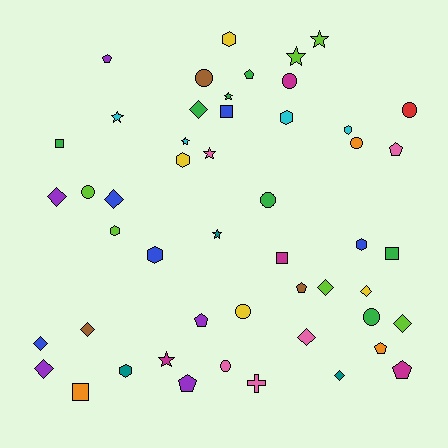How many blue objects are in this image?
There are 5 blue objects.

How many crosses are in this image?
There is 1 cross.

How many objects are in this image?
There are 50 objects.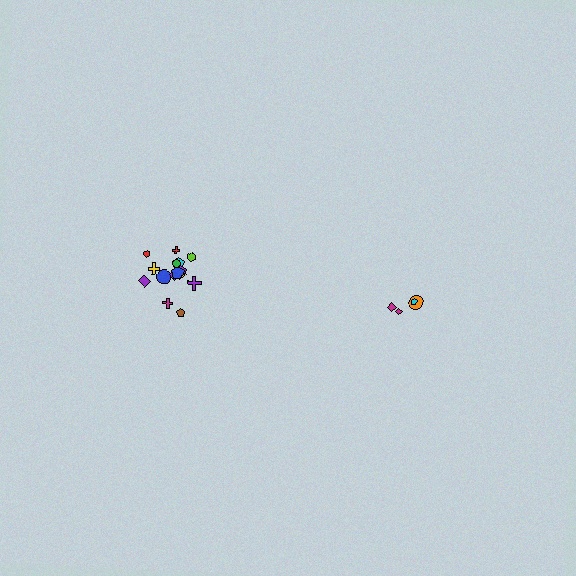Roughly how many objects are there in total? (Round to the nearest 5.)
Roughly 20 objects in total.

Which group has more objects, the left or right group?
The left group.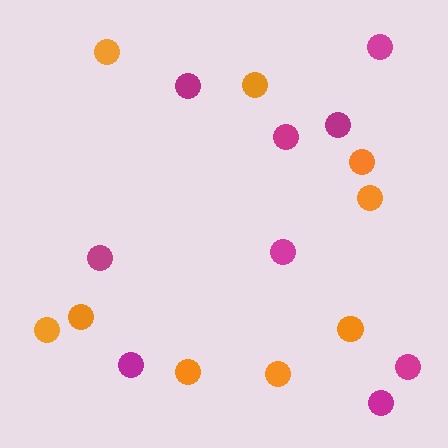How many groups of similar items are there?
There are 2 groups: one group of magenta circles (9) and one group of orange circles (9).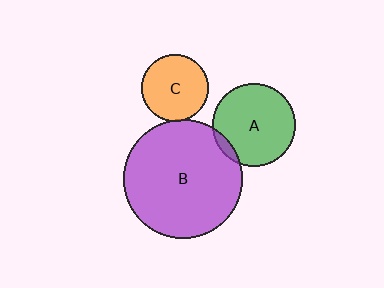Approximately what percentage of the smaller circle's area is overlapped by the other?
Approximately 5%.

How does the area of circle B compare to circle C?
Approximately 3.2 times.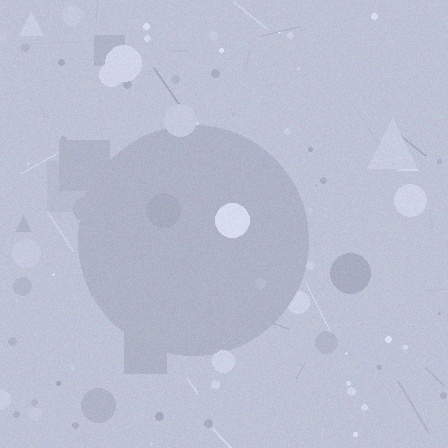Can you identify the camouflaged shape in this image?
The camouflaged shape is a circle.